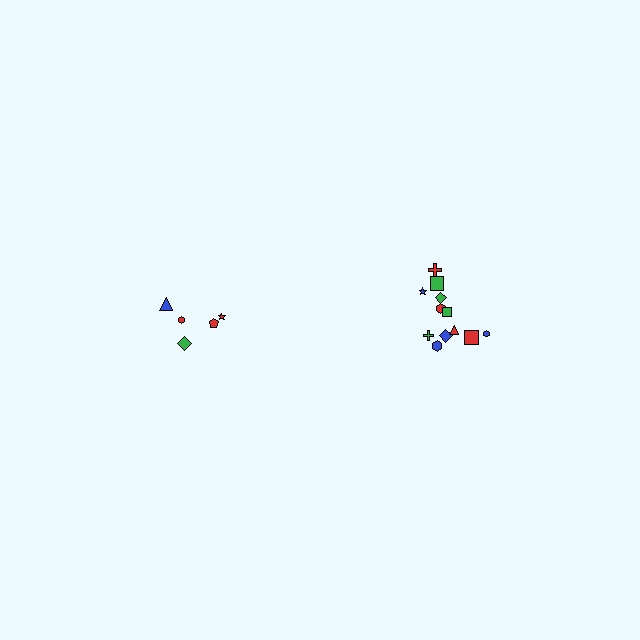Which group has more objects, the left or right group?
The right group.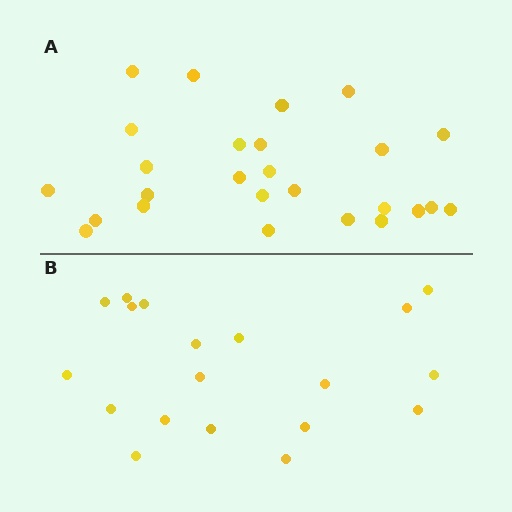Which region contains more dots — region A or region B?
Region A (the top region) has more dots.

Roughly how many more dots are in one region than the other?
Region A has roughly 8 or so more dots than region B.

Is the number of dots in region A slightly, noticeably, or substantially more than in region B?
Region A has noticeably more, but not dramatically so. The ratio is roughly 1.4 to 1.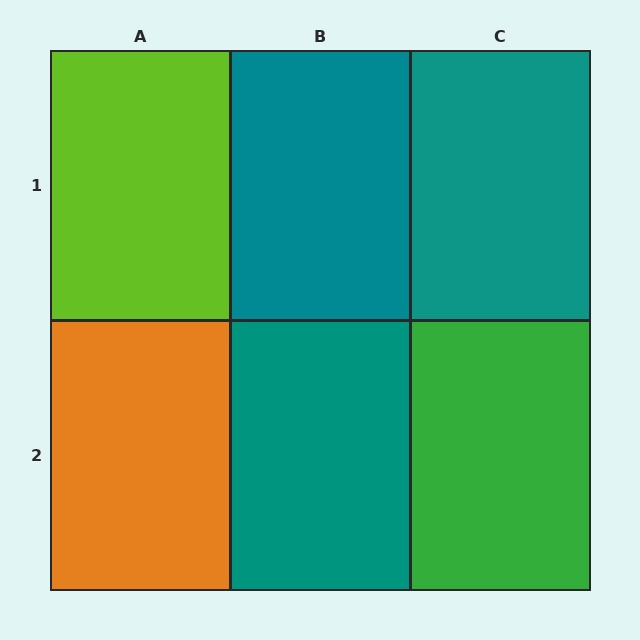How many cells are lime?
1 cell is lime.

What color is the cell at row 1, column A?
Lime.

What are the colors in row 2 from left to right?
Orange, teal, green.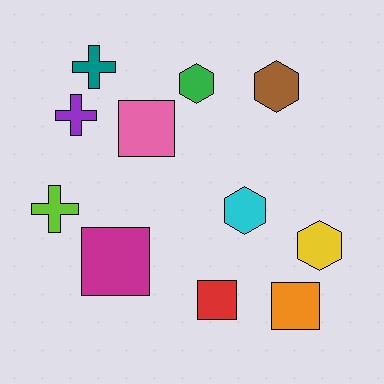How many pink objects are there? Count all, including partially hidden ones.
There is 1 pink object.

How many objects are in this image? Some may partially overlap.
There are 11 objects.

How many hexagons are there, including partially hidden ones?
There are 4 hexagons.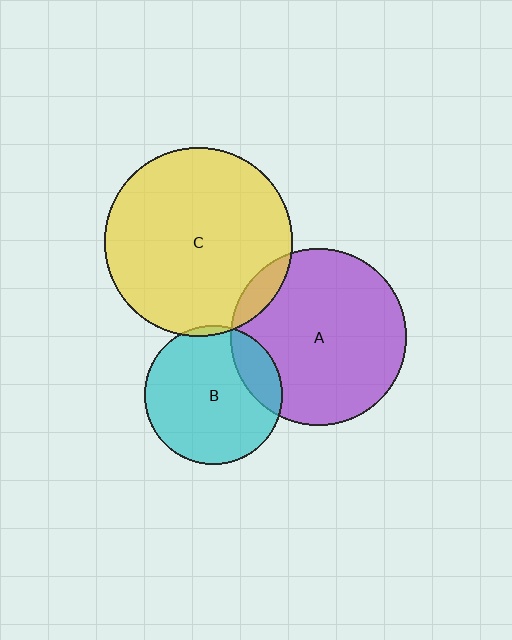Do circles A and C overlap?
Yes.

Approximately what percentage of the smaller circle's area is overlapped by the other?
Approximately 10%.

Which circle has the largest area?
Circle C (yellow).